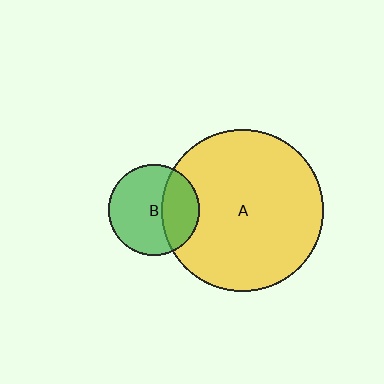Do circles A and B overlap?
Yes.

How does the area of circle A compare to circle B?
Approximately 3.2 times.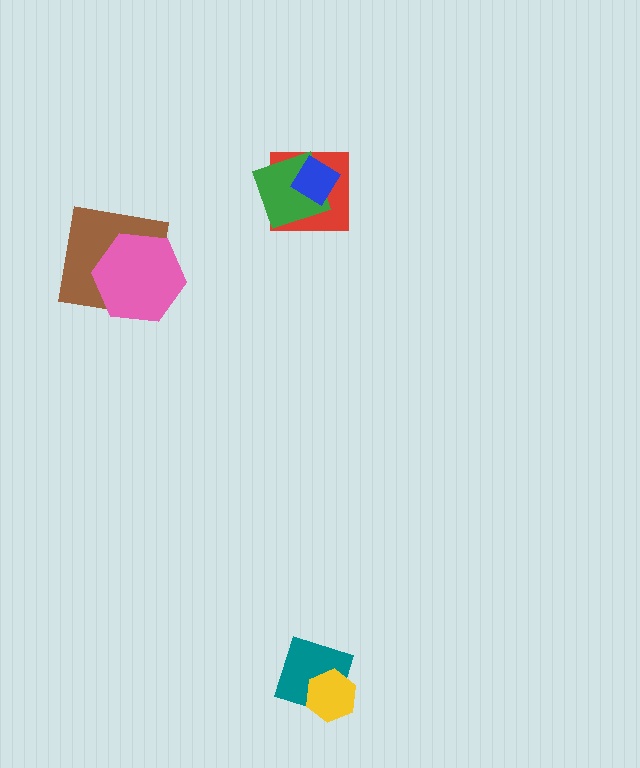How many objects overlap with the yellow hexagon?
1 object overlaps with the yellow hexagon.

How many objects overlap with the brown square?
1 object overlaps with the brown square.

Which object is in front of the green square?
The blue diamond is in front of the green square.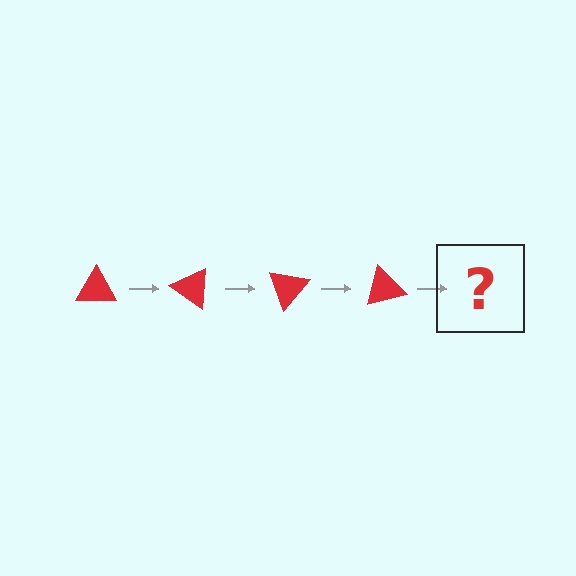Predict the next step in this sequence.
The next step is a red triangle rotated 140 degrees.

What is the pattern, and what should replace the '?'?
The pattern is that the triangle rotates 35 degrees each step. The '?' should be a red triangle rotated 140 degrees.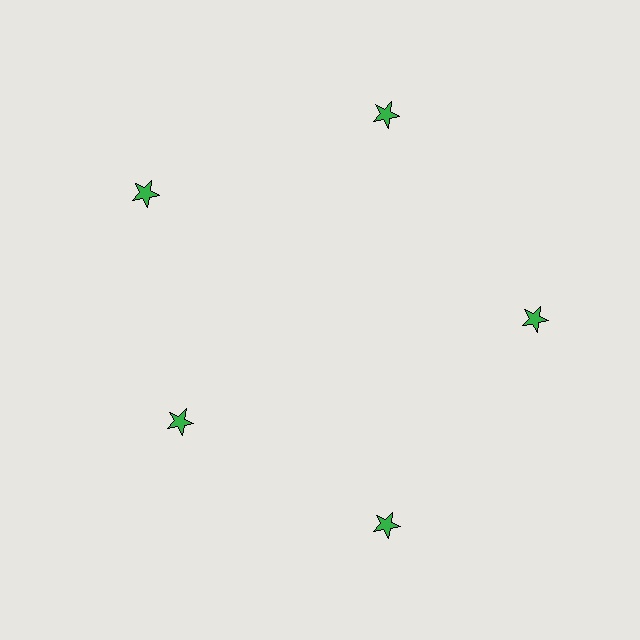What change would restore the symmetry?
The symmetry would be restored by moving it outward, back onto the ring so that all 5 stars sit at equal angles and equal distance from the center.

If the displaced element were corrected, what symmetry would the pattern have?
It would have 5-fold rotational symmetry — the pattern would map onto itself every 72 degrees.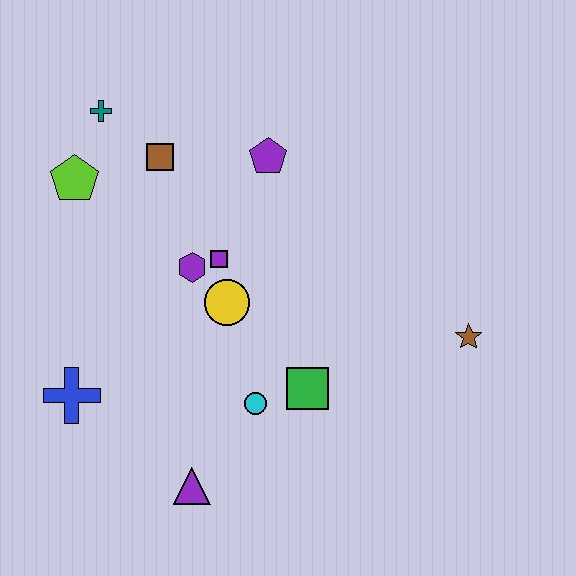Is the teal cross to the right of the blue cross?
Yes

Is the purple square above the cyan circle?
Yes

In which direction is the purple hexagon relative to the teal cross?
The purple hexagon is below the teal cross.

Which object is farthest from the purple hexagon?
The brown star is farthest from the purple hexagon.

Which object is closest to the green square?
The cyan circle is closest to the green square.